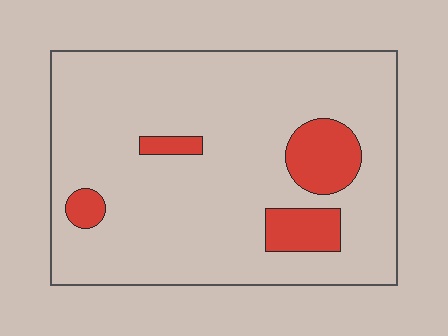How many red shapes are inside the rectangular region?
4.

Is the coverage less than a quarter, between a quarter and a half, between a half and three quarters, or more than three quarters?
Less than a quarter.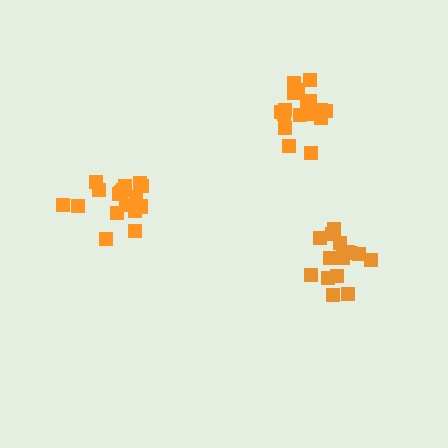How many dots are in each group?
Group 1: 17 dots, Group 2: 18 dots, Group 3: 17 dots (52 total).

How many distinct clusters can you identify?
There are 3 distinct clusters.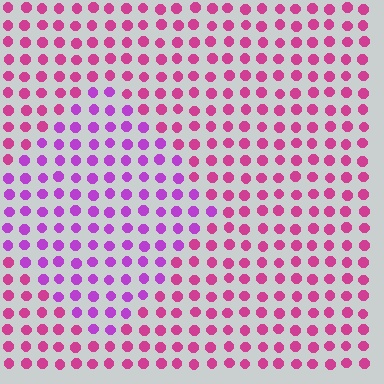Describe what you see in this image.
The image is filled with small magenta elements in a uniform arrangement. A diamond-shaped region is visible where the elements are tinted to a slightly different hue, forming a subtle color boundary.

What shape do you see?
I see a diamond.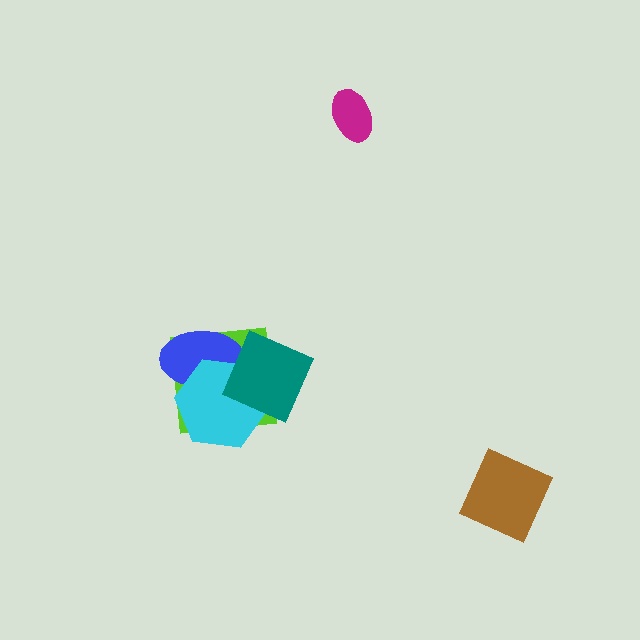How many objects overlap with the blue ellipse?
3 objects overlap with the blue ellipse.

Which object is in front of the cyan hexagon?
The teal diamond is in front of the cyan hexagon.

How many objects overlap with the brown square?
0 objects overlap with the brown square.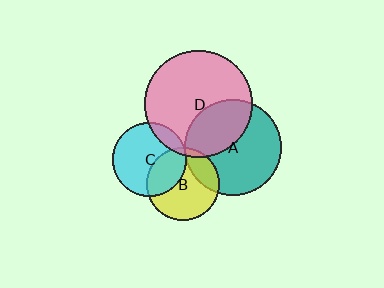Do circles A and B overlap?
Yes.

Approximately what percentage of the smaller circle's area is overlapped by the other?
Approximately 20%.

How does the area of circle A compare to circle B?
Approximately 1.8 times.